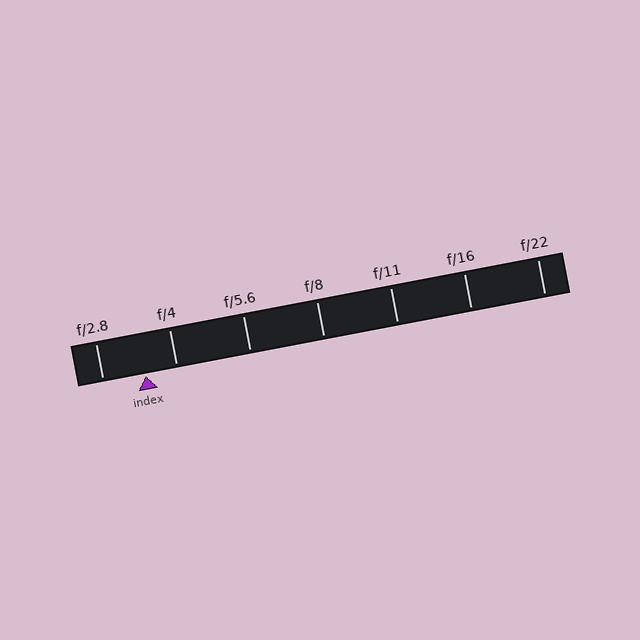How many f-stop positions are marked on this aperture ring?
There are 7 f-stop positions marked.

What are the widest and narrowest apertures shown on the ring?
The widest aperture shown is f/2.8 and the narrowest is f/22.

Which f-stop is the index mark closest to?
The index mark is closest to f/4.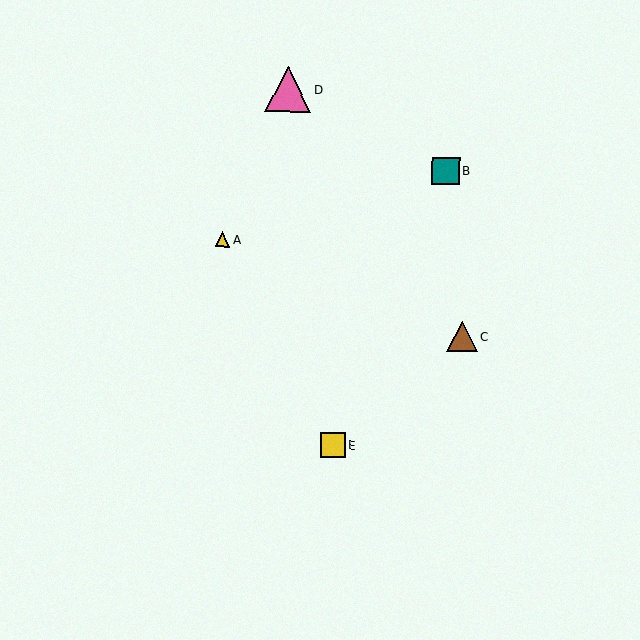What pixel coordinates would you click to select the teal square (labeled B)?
Click at (446, 171) to select the teal square B.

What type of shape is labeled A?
Shape A is a yellow triangle.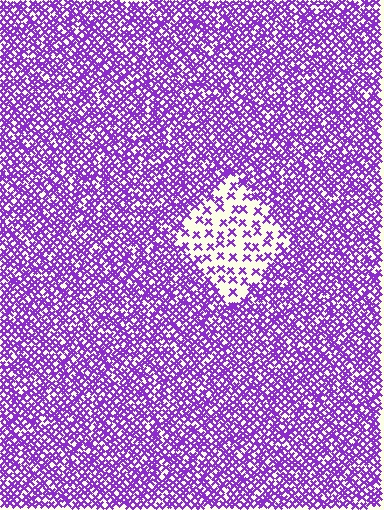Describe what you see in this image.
The image contains small purple elements arranged at two different densities. A diamond-shaped region is visible where the elements are less densely packed than the surrounding area.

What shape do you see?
I see a diamond.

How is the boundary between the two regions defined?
The boundary is defined by a change in element density (approximately 2.9x ratio). All elements are the same color, size, and shape.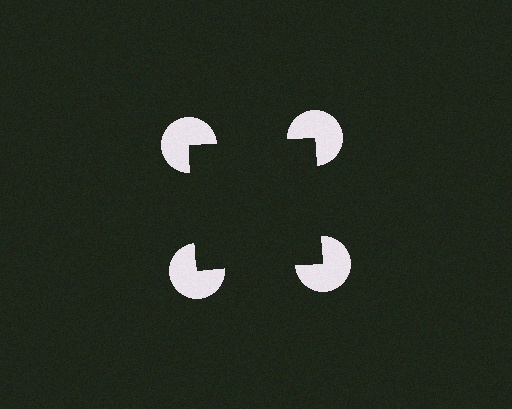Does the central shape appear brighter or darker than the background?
It typically appears slightly darker than the background, even though no actual brightness change is drawn.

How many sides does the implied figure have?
4 sides.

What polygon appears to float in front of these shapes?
An illusory square — its edges are inferred from the aligned wedge cuts in the pac-man discs, not physically drawn.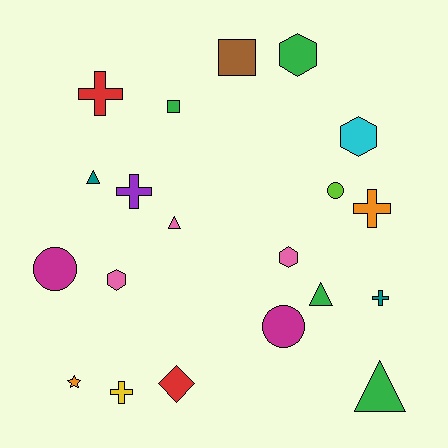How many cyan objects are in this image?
There is 1 cyan object.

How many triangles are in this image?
There are 4 triangles.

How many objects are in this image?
There are 20 objects.